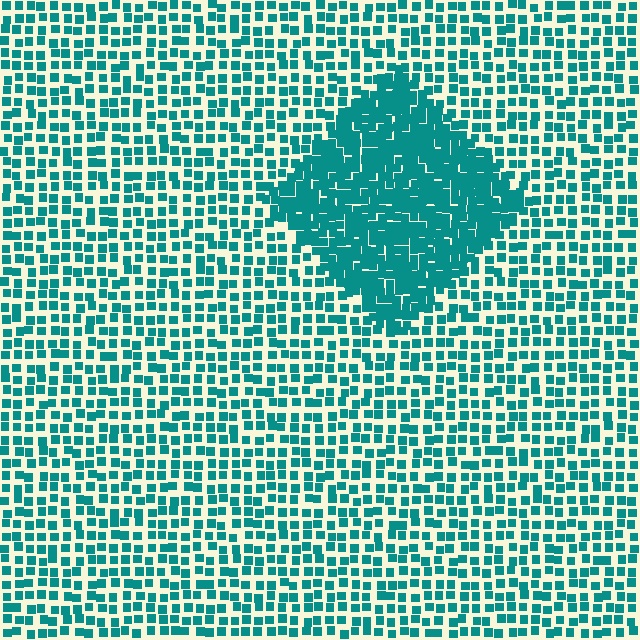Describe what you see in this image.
The image contains small teal elements arranged at two different densities. A diamond-shaped region is visible where the elements are more densely packed than the surrounding area.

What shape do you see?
I see a diamond.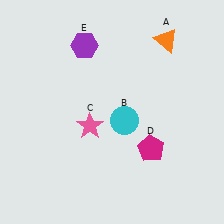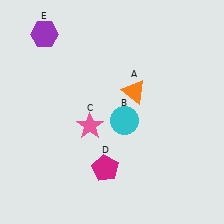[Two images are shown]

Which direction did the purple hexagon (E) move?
The purple hexagon (E) moved left.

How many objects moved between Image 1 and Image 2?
3 objects moved between the two images.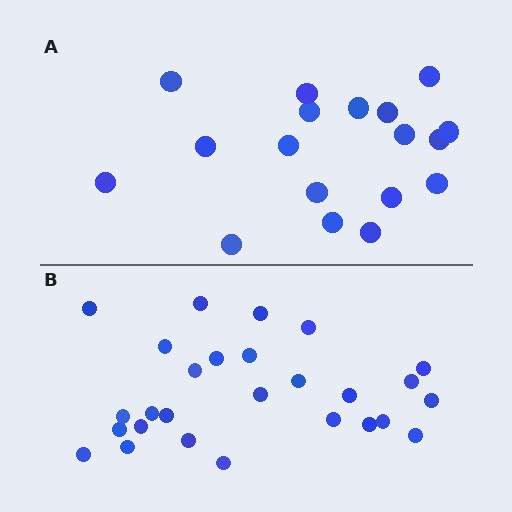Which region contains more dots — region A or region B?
Region B (the bottom region) has more dots.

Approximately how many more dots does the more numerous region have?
Region B has roughly 8 or so more dots than region A.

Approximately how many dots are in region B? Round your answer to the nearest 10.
About 30 dots. (The exact count is 27, which rounds to 30.)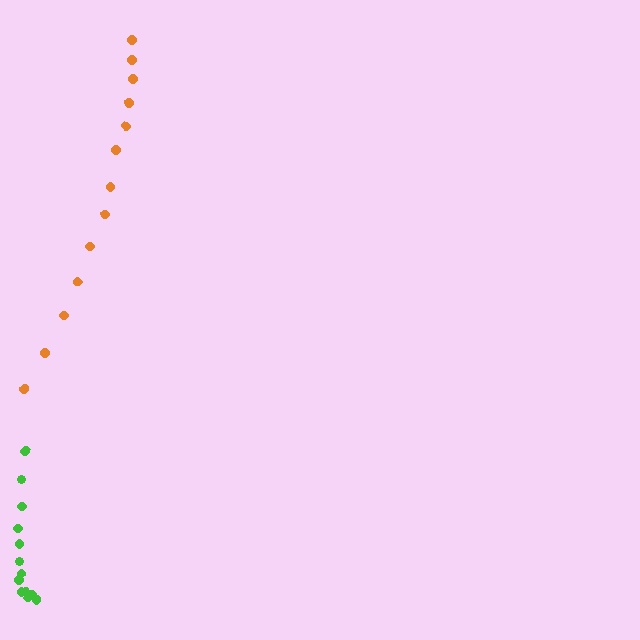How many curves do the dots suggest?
There are 2 distinct paths.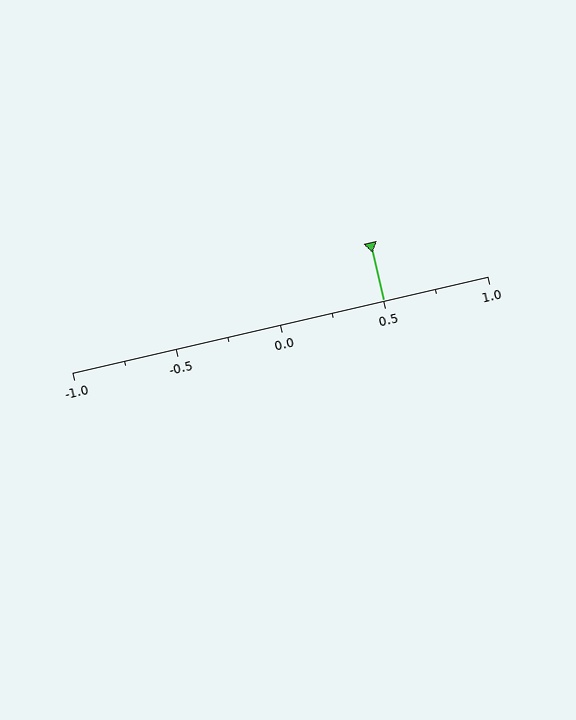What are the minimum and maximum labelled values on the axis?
The axis runs from -1.0 to 1.0.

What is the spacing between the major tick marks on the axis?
The major ticks are spaced 0.5 apart.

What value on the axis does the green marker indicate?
The marker indicates approximately 0.5.